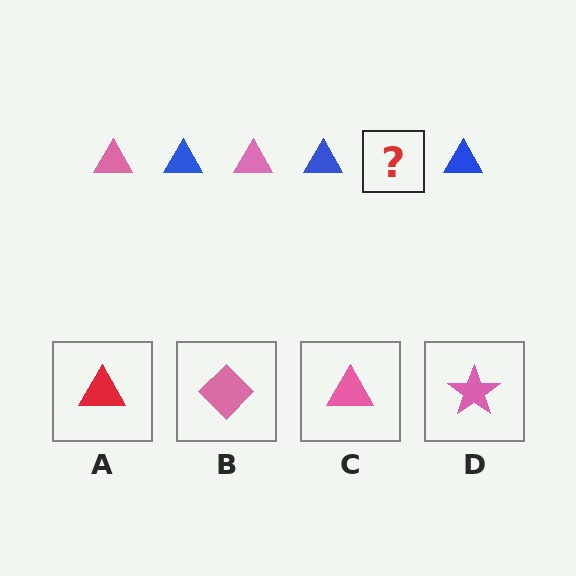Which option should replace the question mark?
Option C.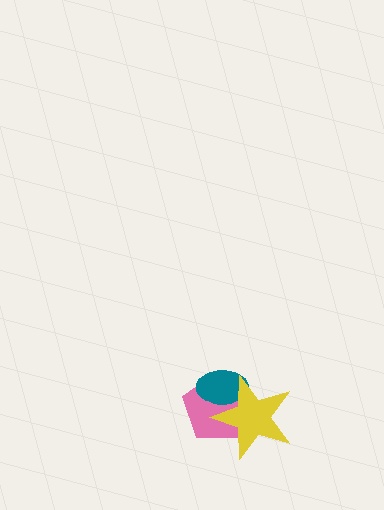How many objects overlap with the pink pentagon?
2 objects overlap with the pink pentagon.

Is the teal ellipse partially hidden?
Yes, it is partially covered by another shape.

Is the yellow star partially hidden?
No, no other shape covers it.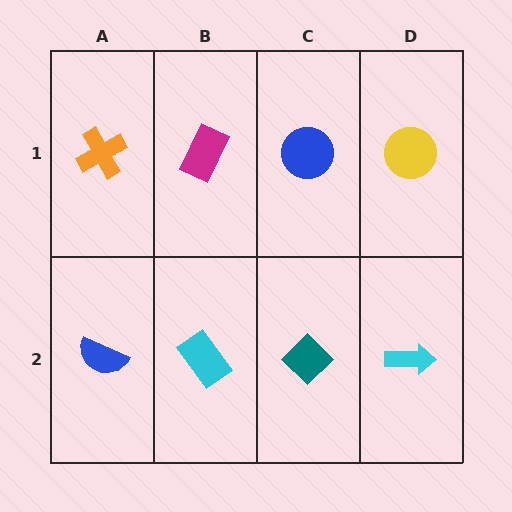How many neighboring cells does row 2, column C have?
3.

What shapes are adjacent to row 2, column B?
A magenta rectangle (row 1, column B), a blue semicircle (row 2, column A), a teal diamond (row 2, column C).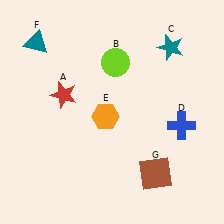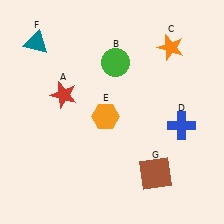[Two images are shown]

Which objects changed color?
B changed from lime to green. C changed from teal to orange.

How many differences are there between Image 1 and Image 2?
There are 2 differences between the two images.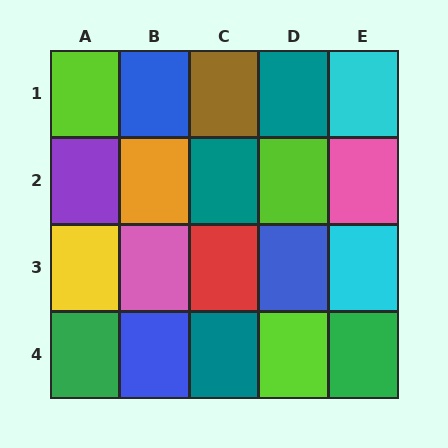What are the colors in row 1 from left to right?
Lime, blue, brown, teal, cyan.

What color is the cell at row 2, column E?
Pink.